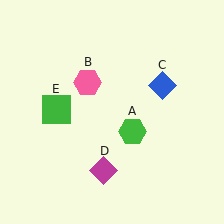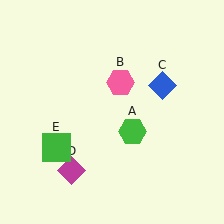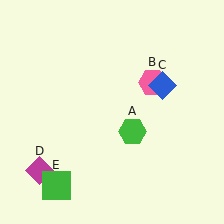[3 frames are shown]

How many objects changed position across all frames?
3 objects changed position: pink hexagon (object B), magenta diamond (object D), green square (object E).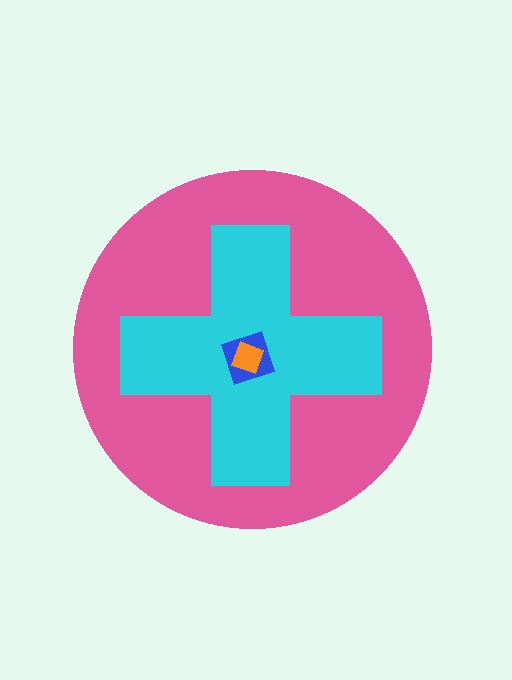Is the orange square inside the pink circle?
Yes.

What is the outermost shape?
The pink circle.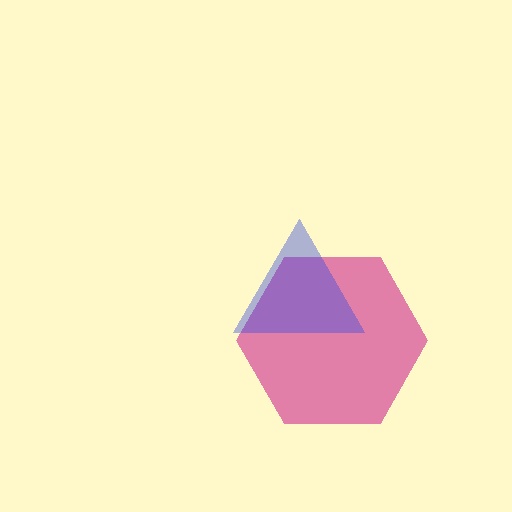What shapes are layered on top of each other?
The layered shapes are: a magenta hexagon, a blue triangle.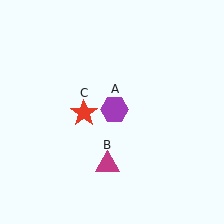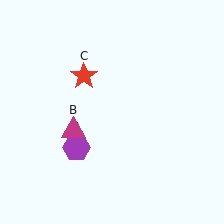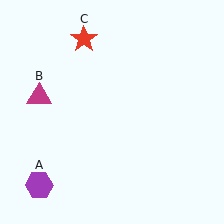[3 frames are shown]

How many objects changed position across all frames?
3 objects changed position: purple hexagon (object A), magenta triangle (object B), red star (object C).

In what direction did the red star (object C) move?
The red star (object C) moved up.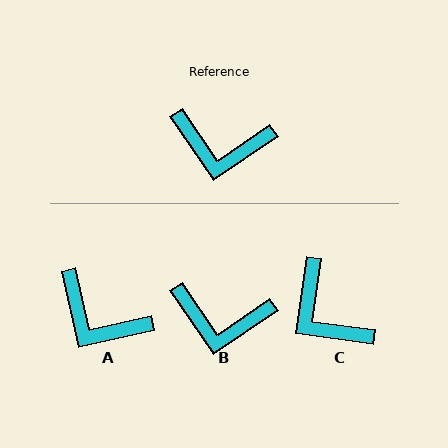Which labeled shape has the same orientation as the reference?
B.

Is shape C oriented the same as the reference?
No, it is off by about 43 degrees.